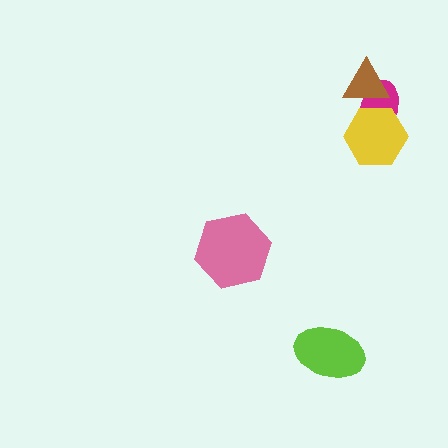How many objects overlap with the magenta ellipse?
2 objects overlap with the magenta ellipse.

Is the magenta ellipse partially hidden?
Yes, it is partially covered by another shape.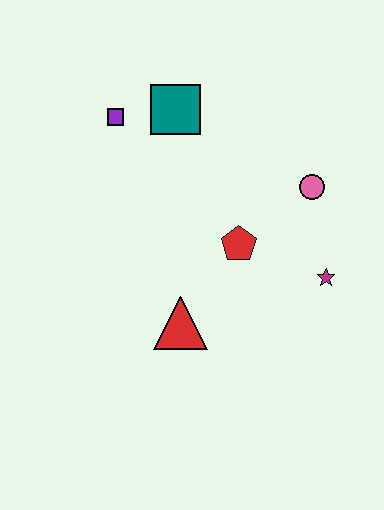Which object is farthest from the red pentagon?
The purple square is farthest from the red pentagon.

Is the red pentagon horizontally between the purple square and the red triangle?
No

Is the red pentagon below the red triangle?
No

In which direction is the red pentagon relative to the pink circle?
The red pentagon is to the left of the pink circle.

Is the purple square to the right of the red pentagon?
No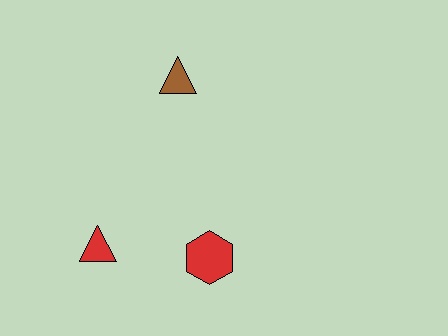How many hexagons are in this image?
There is 1 hexagon.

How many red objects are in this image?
There are 2 red objects.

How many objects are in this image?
There are 3 objects.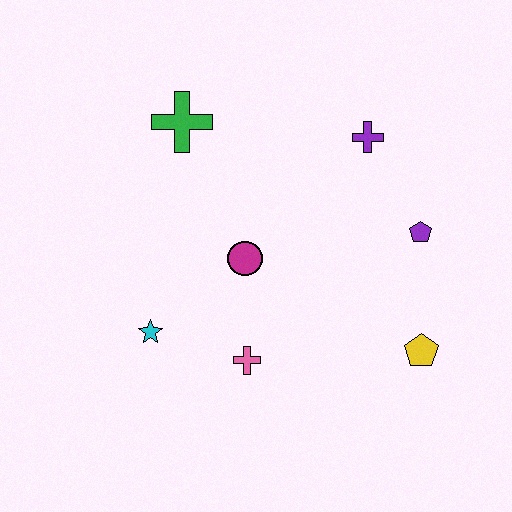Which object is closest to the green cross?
The magenta circle is closest to the green cross.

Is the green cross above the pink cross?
Yes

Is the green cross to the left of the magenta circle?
Yes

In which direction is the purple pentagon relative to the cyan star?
The purple pentagon is to the right of the cyan star.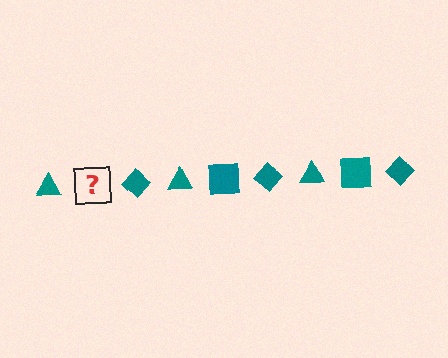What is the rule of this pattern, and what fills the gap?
The rule is that the pattern cycles through triangle, square, diamond shapes in teal. The gap should be filled with a teal square.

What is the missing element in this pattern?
The missing element is a teal square.